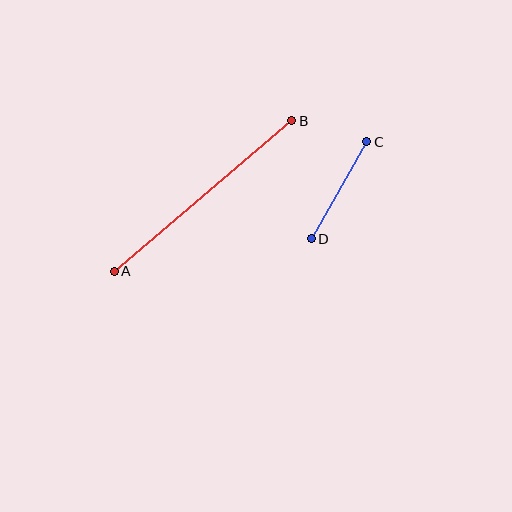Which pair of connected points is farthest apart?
Points A and B are farthest apart.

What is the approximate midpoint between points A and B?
The midpoint is at approximately (203, 196) pixels.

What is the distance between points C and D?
The distance is approximately 112 pixels.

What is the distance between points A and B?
The distance is approximately 233 pixels.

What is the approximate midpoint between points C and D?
The midpoint is at approximately (339, 190) pixels.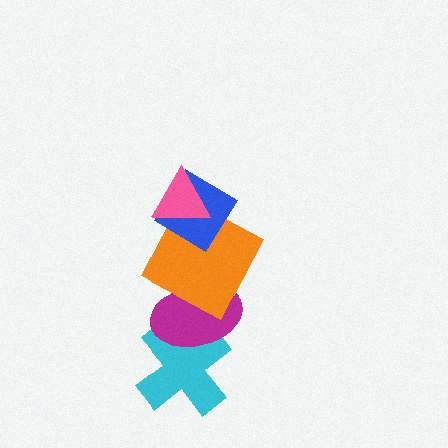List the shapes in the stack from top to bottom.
From top to bottom: the pink triangle, the blue diamond, the orange square, the magenta ellipse, the cyan cross.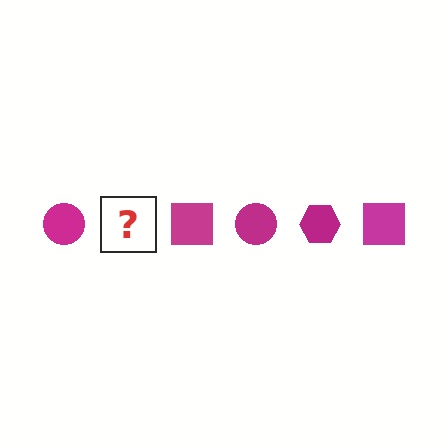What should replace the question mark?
The question mark should be replaced with a magenta hexagon.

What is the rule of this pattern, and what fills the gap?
The rule is that the pattern cycles through circle, hexagon, square shapes in magenta. The gap should be filled with a magenta hexagon.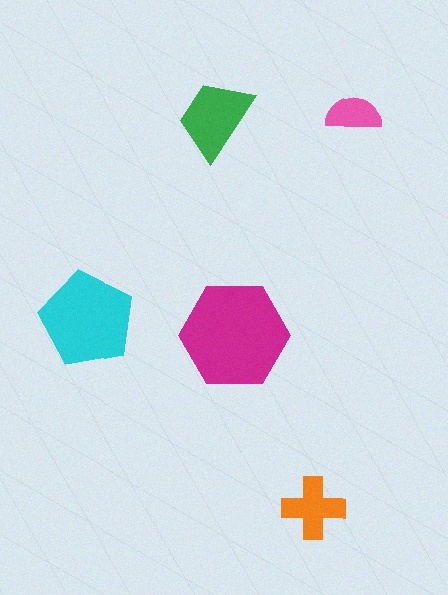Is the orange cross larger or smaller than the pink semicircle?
Larger.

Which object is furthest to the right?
The pink semicircle is rightmost.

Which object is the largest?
The magenta hexagon.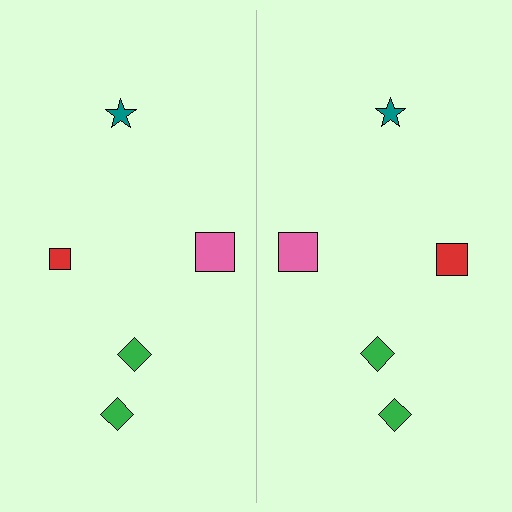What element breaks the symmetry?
The red square on the right side has a different size than its mirror counterpart.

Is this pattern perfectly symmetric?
No, the pattern is not perfectly symmetric. The red square on the right side has a different size than its mirror counterpart.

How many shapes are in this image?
There are 10 shapes in this image.